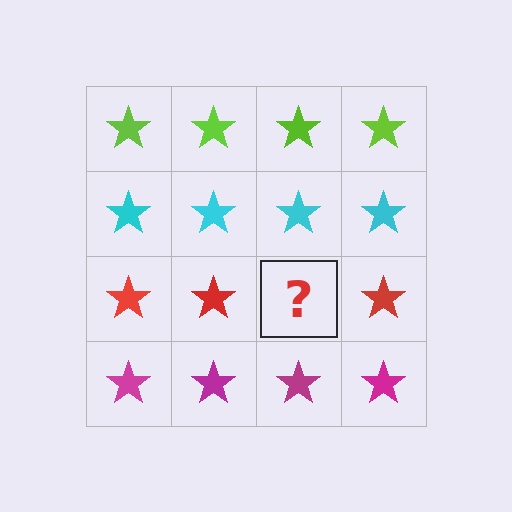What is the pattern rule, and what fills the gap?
The rule is that each row has a consistent color. The gap should be filled with a red star.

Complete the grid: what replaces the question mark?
The question mark should be replaced with a red star.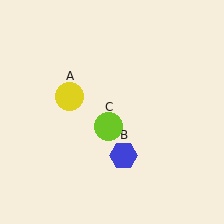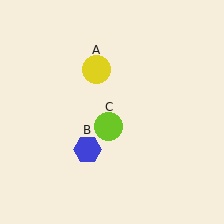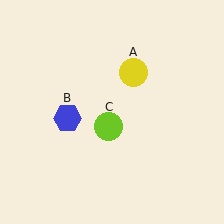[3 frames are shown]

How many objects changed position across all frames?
2 objects changed position: yellow circle (object A), blue hexagon (object B).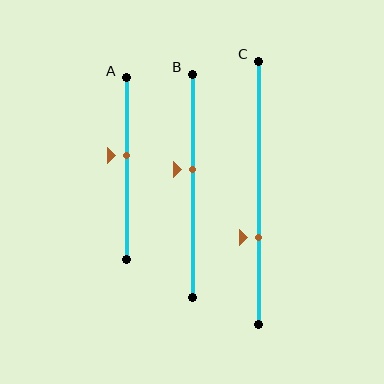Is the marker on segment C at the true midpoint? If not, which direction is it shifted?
No, the marker on segment C is shifted downward by about 17% of the segment length.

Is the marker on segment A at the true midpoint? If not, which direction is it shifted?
No, the marker on segment A is shifted upward by about 7% of the segment length.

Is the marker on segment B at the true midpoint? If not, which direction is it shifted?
No, the marker on segment B is shifted upward by about 7% of the segment length.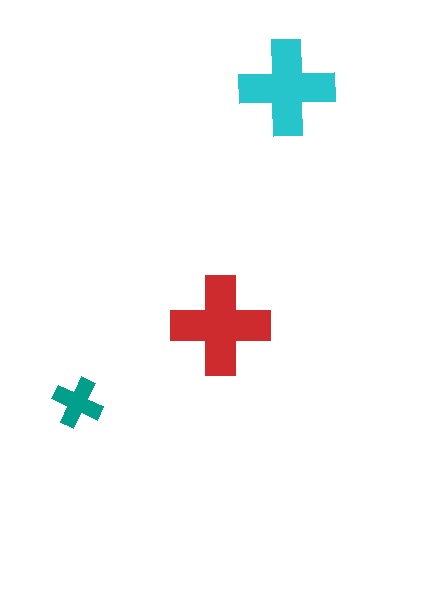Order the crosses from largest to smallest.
the red one, the cyan one, the teal one.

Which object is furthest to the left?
The teal cross is leftmost.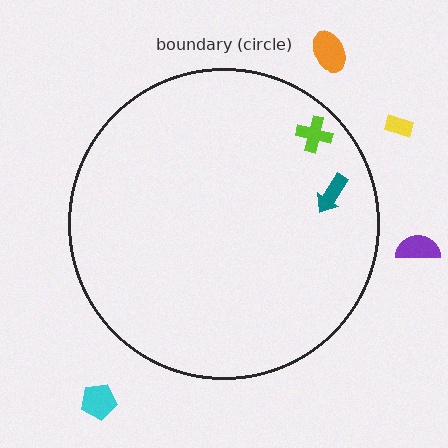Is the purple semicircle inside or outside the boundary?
Outside.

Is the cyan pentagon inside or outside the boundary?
Outside.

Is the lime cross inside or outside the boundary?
Inside.